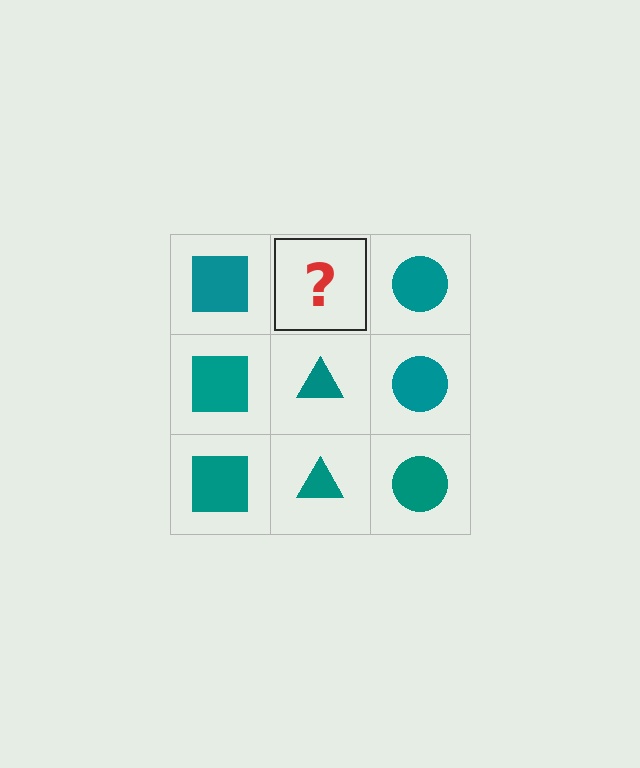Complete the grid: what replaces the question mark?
The question mark should be replaced with a teal triangle.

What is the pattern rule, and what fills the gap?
The rule is that each column has a consistent shape. The gap should be filled with a teal triangle.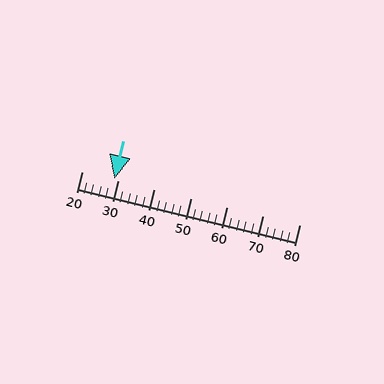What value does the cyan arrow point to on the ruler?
The cyan arrow points to approximately 29.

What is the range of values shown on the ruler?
The ruler shows values from 20 to 80.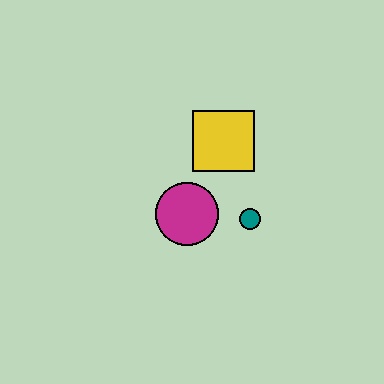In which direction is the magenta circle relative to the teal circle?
The magenta circle is to the left of the teal circle.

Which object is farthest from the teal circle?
The yellow square is farthest from the teal circle.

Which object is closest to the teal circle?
The magenta circle is closest to the teal circle.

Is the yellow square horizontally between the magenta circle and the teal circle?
Yes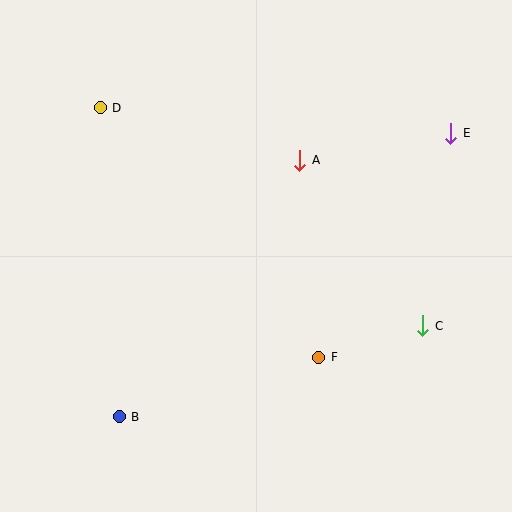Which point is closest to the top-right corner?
Point E is closest to the top-right corner.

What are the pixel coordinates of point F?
Point F is at (319, 357).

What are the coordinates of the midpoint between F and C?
The midpoint between F and C is at (371, 342).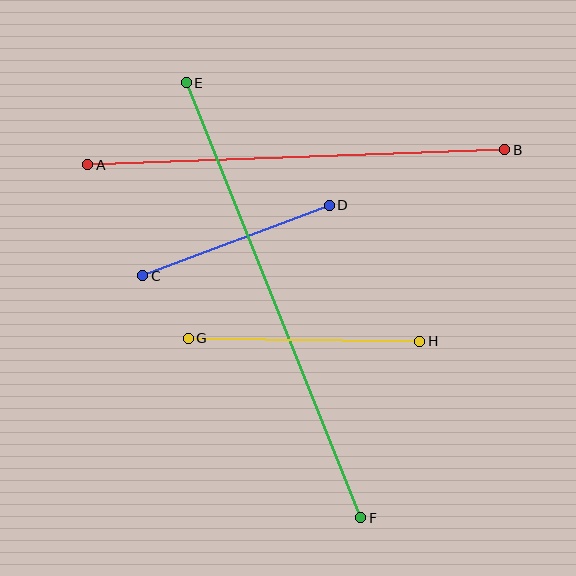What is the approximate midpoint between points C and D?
The midpoint is at approximately (236, 241) pixels.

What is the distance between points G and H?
The distance is approximately 231 pixels.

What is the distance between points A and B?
The distance is approximately 417 pixels.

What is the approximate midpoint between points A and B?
The midpoint is at approximately (296, 157) pixels.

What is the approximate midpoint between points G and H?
The midpoint is at approximately (304, 340) pixels.